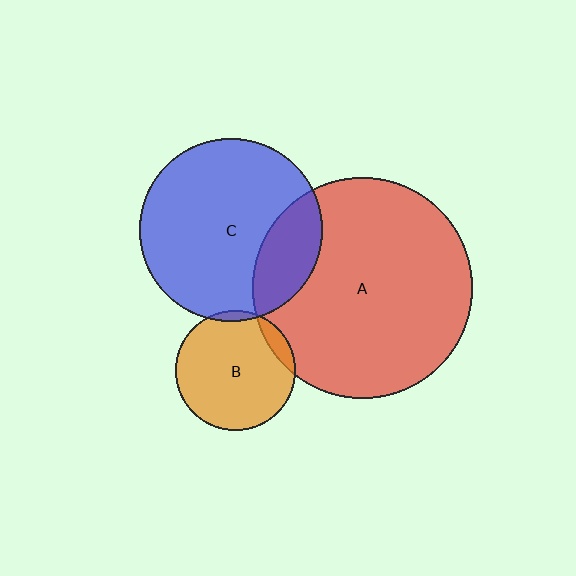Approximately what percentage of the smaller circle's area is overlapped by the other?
Approximately 20%.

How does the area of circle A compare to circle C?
Approximately 1.5 times.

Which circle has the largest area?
Circle A (red).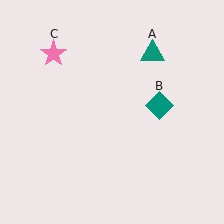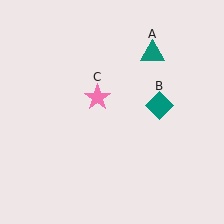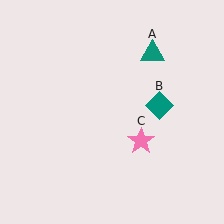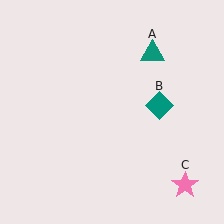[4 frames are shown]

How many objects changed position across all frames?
1 object changed position: pink star (object C).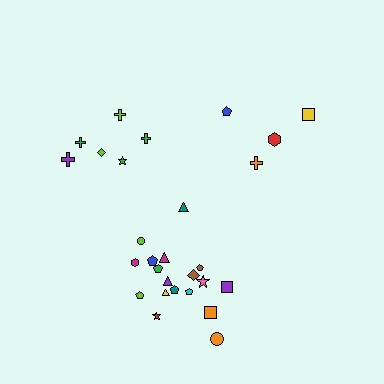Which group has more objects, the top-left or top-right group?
The top-left group.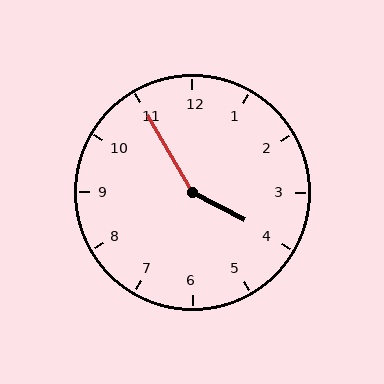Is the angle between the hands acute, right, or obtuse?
It is obtuse.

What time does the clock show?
3:55.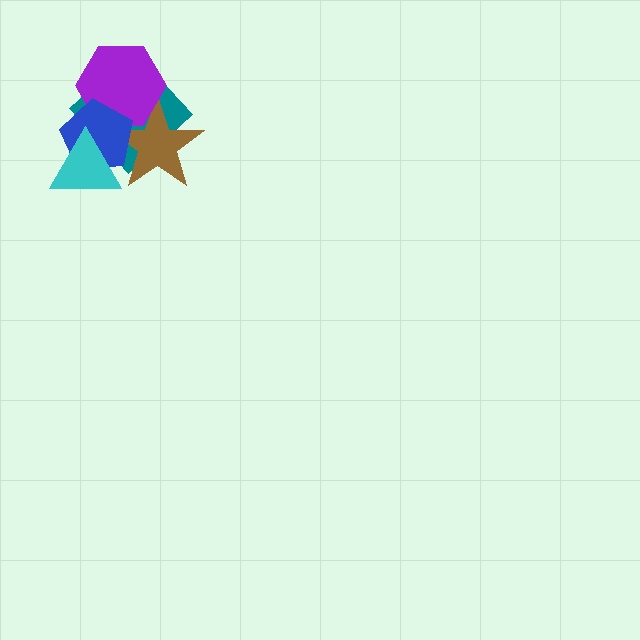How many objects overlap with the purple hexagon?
3 objects overlap with the purple hexagon.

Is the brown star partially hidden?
Yes, it is partially covered by another shape.